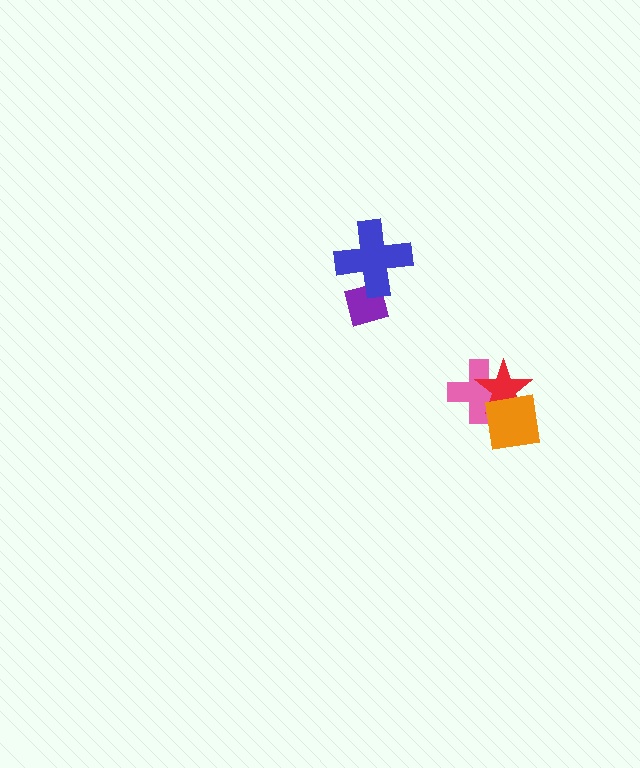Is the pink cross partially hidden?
Yes, it is partially covered by another shape.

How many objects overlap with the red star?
2 objects overlap with the red star.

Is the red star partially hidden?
Yes, it is partially covered by another shape.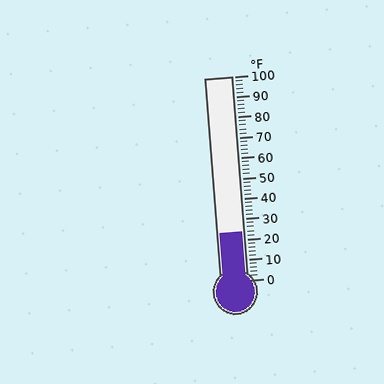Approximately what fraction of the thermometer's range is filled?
The thermometer is filled to approximately 25% of its range.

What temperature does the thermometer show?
The thermometer shows approximately 24°F.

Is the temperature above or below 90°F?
The temperature is below 90°F.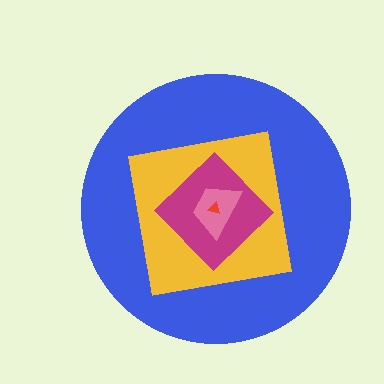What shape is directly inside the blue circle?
The yellow square.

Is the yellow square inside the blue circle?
Yes.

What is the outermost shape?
The blue circle.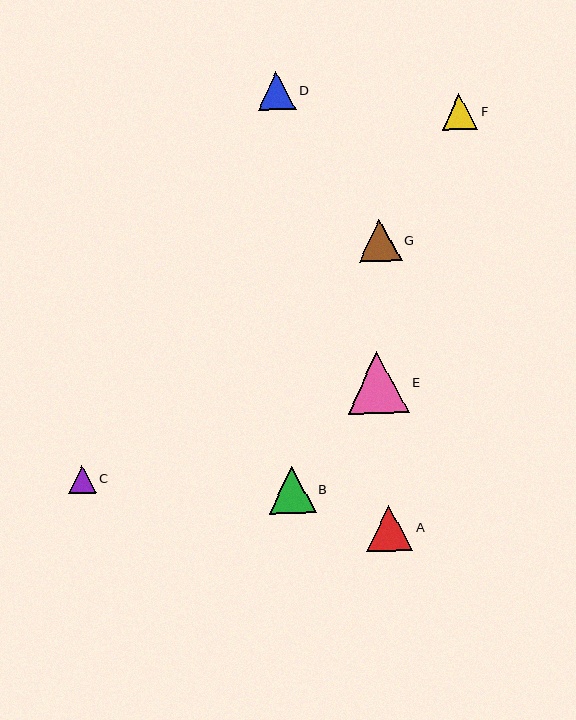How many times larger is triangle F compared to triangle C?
Triangle F is approximately 1.3 times the size of triangle C.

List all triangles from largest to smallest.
From largest to smallest: E, B, A, G, D, F, C.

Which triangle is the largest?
Triangle E is the largest with a size of approximately 62 pixels.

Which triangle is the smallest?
Triangle C is the smallest with a size of approximately 28 pixels.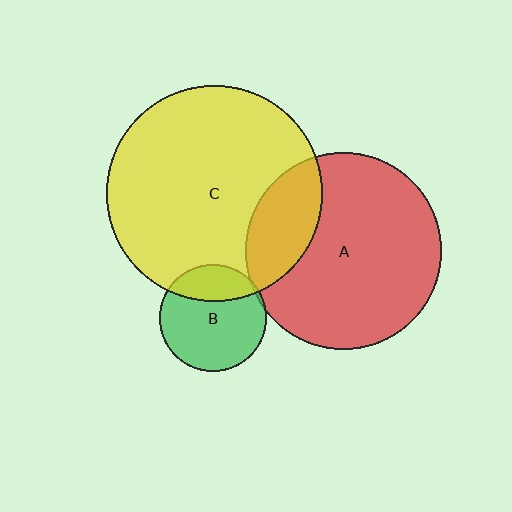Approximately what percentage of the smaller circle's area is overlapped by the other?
Approximately 25%.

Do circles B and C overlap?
Yes.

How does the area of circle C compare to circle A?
Approximately 1.2 times.